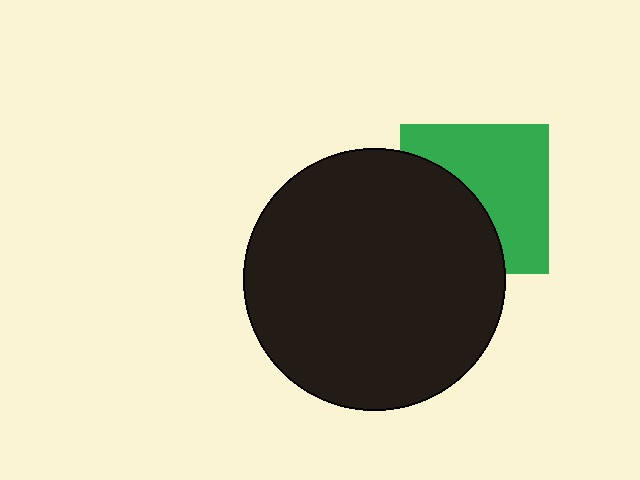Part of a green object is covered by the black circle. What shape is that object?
It is a square.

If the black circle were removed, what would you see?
You would see the complete green square.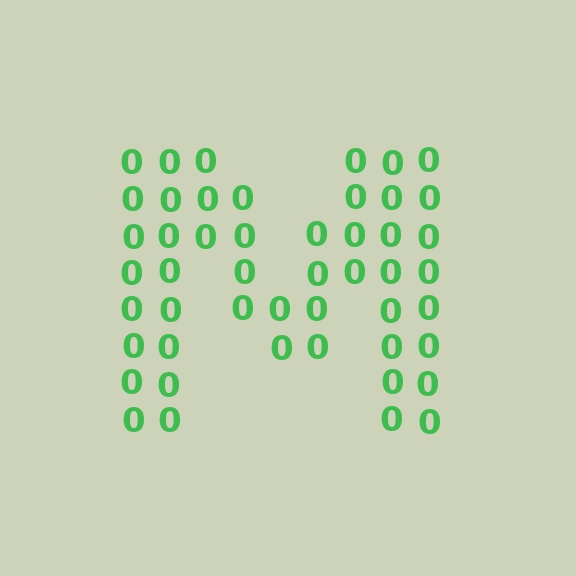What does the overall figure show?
The overall figure shows the letter M.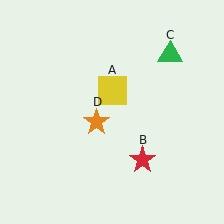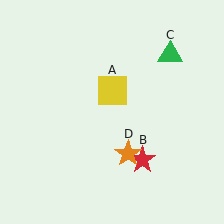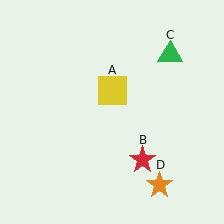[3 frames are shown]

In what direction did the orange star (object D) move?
The orange star (object D) moved down and to the right.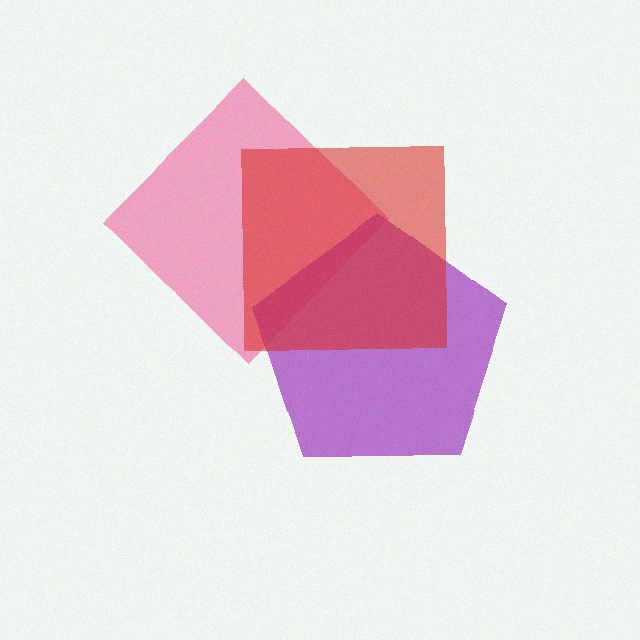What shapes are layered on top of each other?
The layered shapes are: a pink diamond, a purple pentagon, a red square.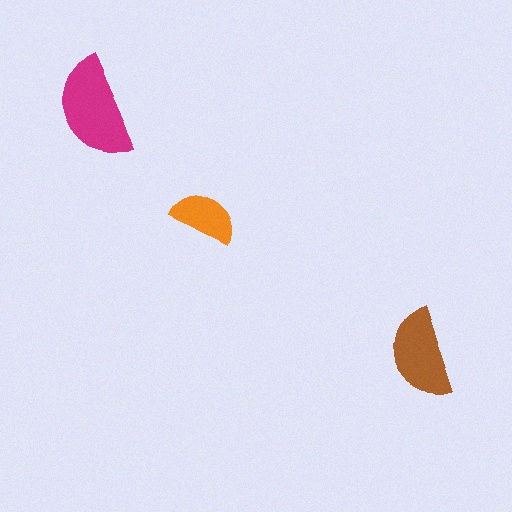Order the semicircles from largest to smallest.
the magenta one, the brown one, the orange one.